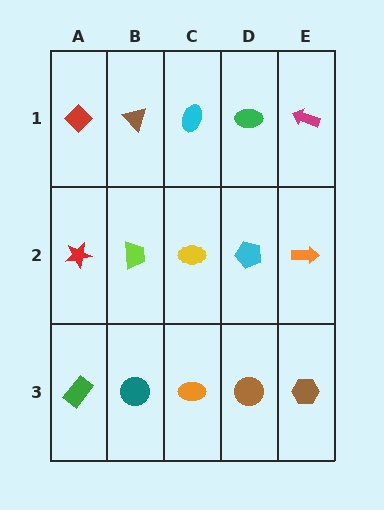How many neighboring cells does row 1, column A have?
2.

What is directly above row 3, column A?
A red star.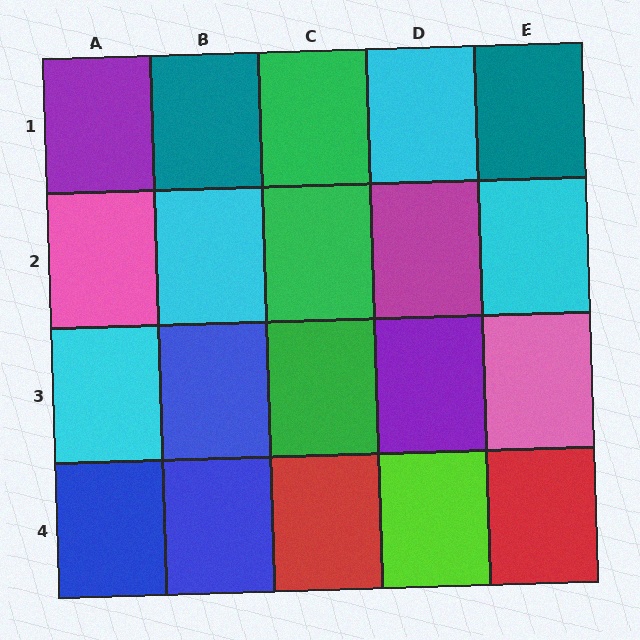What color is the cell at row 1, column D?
Cyan.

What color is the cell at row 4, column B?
Blue.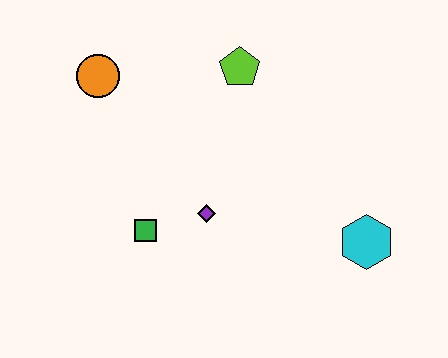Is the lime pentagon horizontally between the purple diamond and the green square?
No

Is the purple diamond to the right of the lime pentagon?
No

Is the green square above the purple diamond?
No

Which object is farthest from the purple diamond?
The orange circle is farthest from the purple diamond.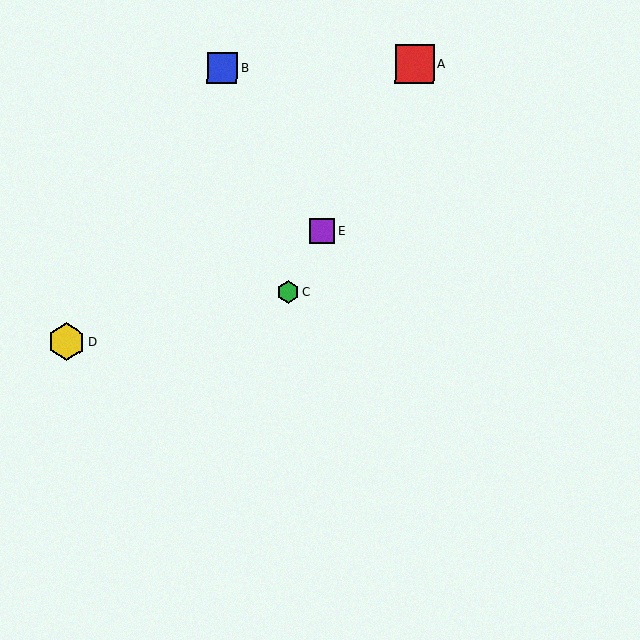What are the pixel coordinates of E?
Object E is at (322, 231).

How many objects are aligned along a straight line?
3 objects (A, C, E) are aligned along a straight line.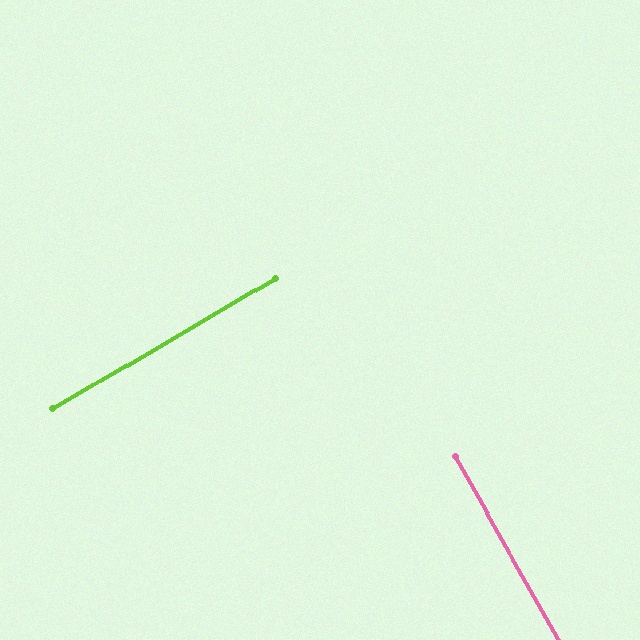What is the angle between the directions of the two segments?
Approximately 89 degrees.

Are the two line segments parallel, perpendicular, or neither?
Perpendicular — they meet at approximately 89°.